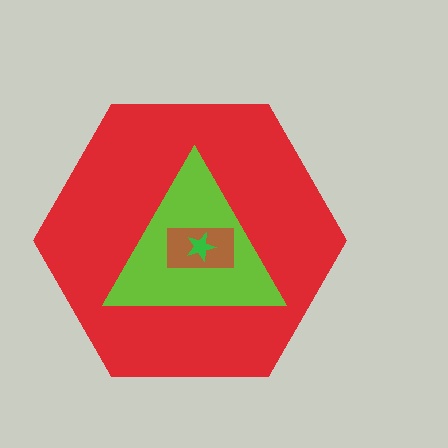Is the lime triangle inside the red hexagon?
Yes.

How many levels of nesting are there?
4.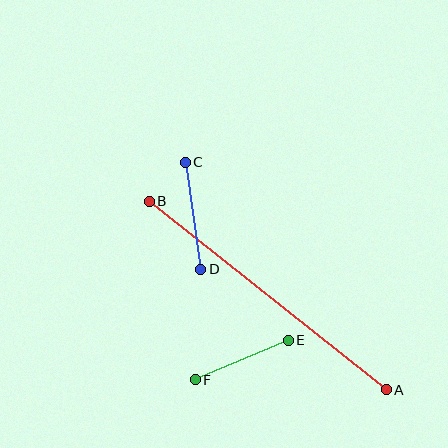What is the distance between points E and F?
The distance is approximately 101 pixels.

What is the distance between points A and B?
The distance is approximately 303 pixels.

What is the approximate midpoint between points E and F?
The midpoint is at approximately (242, 360) pixels.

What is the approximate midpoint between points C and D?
The midpoint is at approximately (193, 216) pixels.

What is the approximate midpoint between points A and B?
The midpoint is at approximately (268, 295) pixels.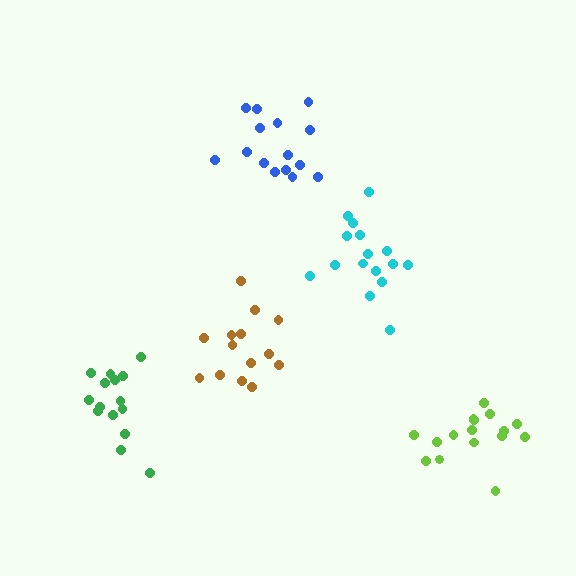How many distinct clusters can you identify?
There are 5 distinct clusters.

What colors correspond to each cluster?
The clusters are colored: brown, blue, cyan, green, lime.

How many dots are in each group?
Group 1: 14 dots, Group 2: 15 dots, Group 3: 16 dots, Group 4: 15 dots, Group 5: 16 dots (76 total).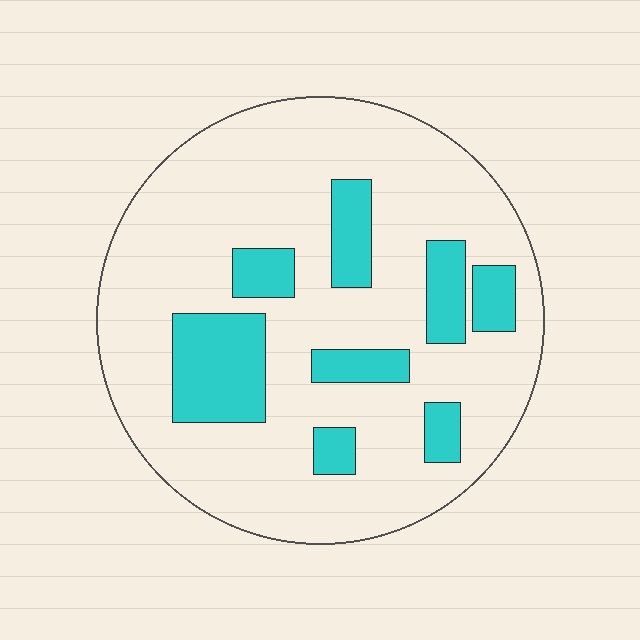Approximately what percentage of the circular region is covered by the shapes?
Approximately 20%.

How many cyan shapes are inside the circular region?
8.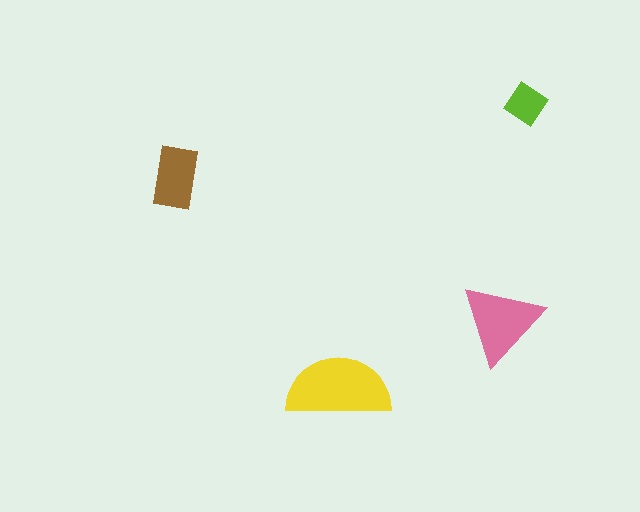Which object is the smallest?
The lime diamond.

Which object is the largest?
The yellow semicircle.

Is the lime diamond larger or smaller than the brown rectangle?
Smaller.